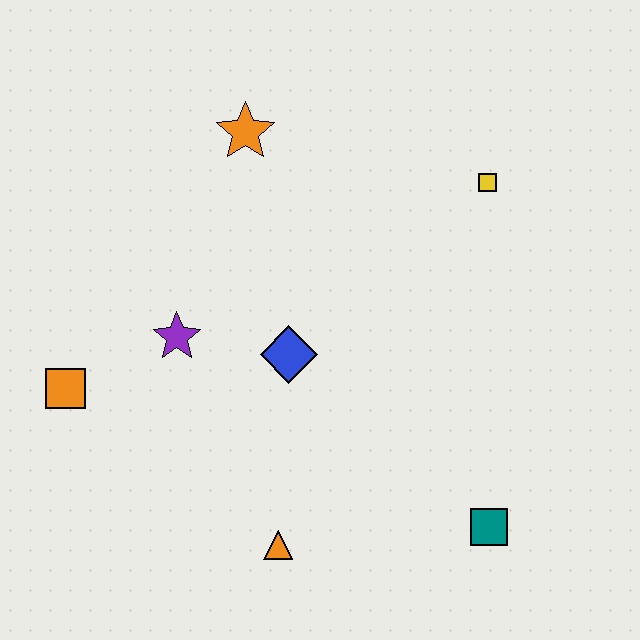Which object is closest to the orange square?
The purple star is closest to the orange square.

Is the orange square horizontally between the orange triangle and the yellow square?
No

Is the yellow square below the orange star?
Yes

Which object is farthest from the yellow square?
The orange square is farthest from the yellow square.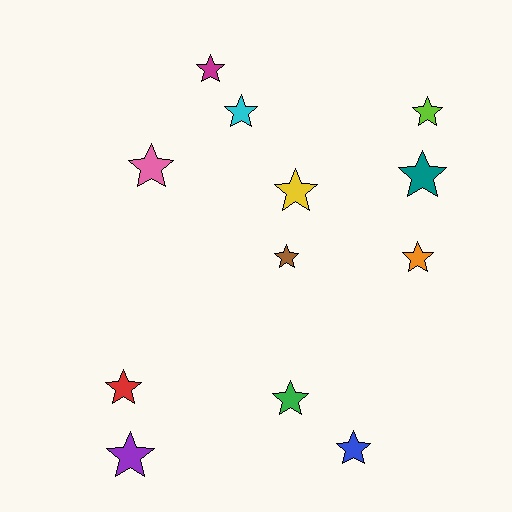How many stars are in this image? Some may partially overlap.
There are 12 stars.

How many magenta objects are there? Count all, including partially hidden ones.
There is 1 magenta object.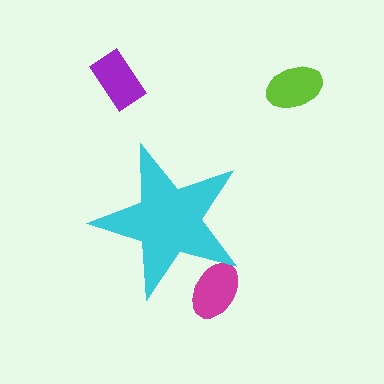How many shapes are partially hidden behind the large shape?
1 shape is partially hidden.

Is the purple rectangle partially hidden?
No, the purple rectangle is fully visible.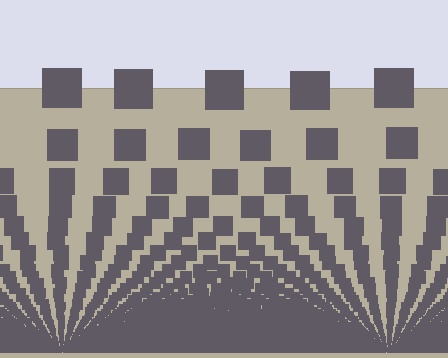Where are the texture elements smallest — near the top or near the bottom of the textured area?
Near the bottom.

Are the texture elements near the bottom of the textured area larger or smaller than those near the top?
Smaller. The gradient is inverted — elements near the bottom are smaller and denser.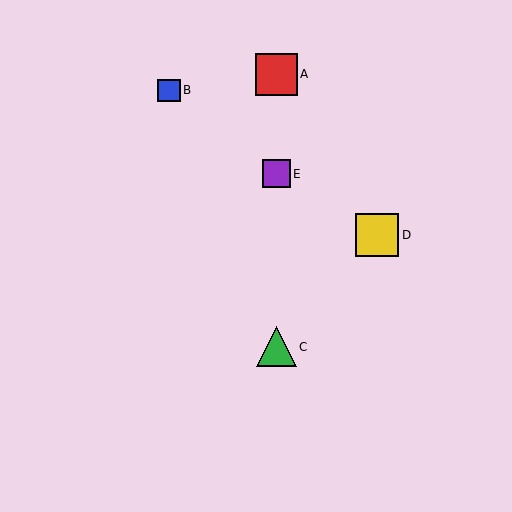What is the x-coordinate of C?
Object C is at x≈276.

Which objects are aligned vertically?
Objects A, C, E are aligned vertically.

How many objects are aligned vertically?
3 objects (A, C, E) are aligned vertically.